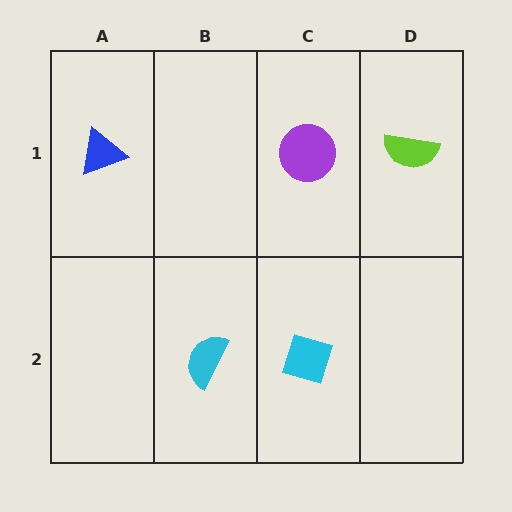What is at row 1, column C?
A purple circle.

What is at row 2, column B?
A cyan semicircle.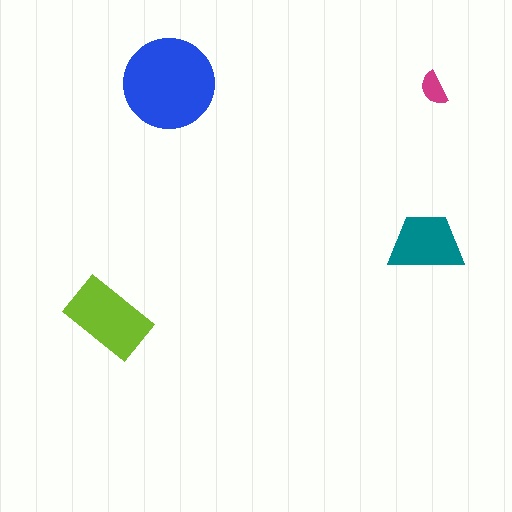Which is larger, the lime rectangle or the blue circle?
The blue circle.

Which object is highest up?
The blue circle is topmost.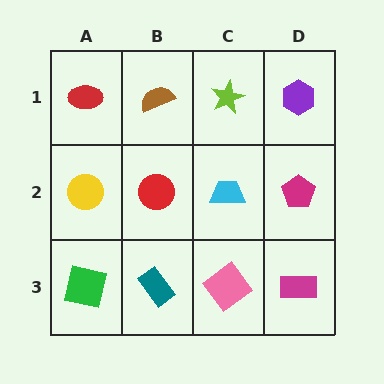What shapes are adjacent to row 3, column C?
A cyan trapezoid (row 2, column C), a teal rectangle (row 3, column B), a magenta rectangle (row 3, column D).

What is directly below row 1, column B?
A red circle.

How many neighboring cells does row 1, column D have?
2.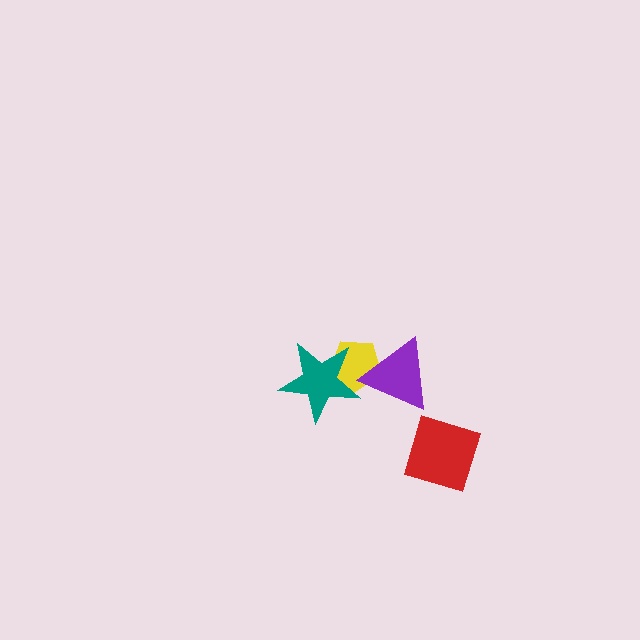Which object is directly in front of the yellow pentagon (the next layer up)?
The teal star is directly in front of the yellow pentagon.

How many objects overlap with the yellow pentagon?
2 objects overlap with the yellow pentagon.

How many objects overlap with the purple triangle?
1 object overlaps with the purple triangle.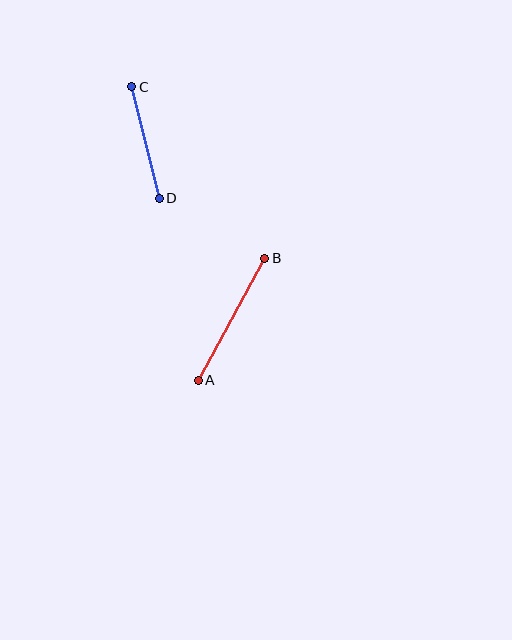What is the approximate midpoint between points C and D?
The midpoint is at approximately (145, 143) pixels.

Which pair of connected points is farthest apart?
Points A and B are farthest apart.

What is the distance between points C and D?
The distance is approximately 115 pixels.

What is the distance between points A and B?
The distance is approximately 139 pixels.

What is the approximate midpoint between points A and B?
The midpoint is at approximately (231, 319) pixels.